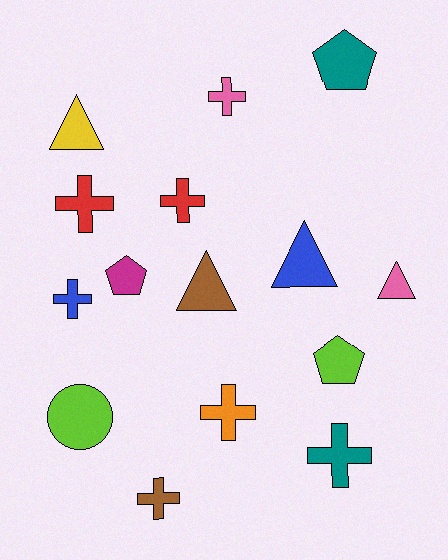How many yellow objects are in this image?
There is 1 yellow object.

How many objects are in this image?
There are 15 objects.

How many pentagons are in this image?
There are 3 pentagons.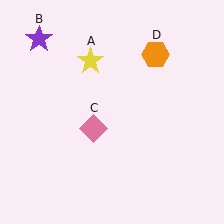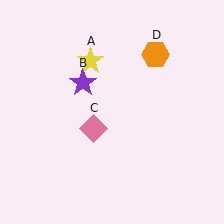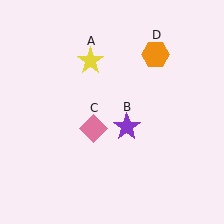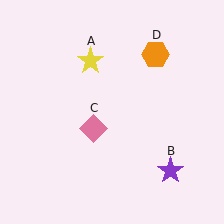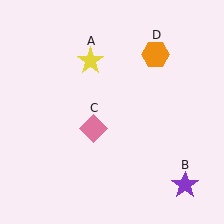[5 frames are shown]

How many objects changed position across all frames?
1 object changed position: purple star (object B).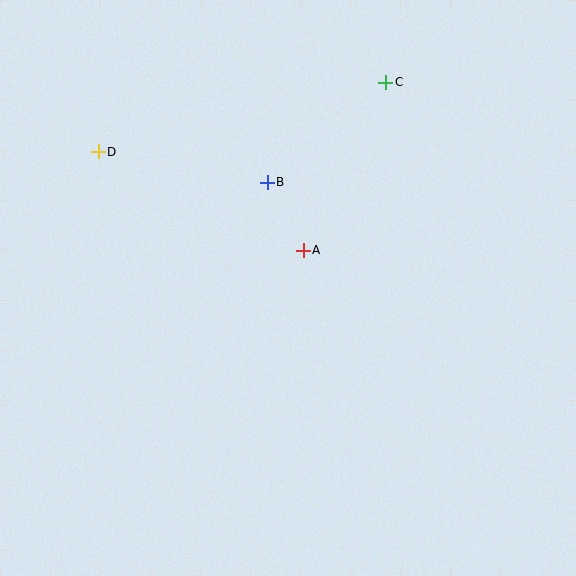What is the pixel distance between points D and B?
The distance between D and B is 172 pixels.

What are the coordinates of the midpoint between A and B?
The midpoint between A and B is at (285, 216).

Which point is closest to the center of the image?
Point A at (303, 250) is closest to the center.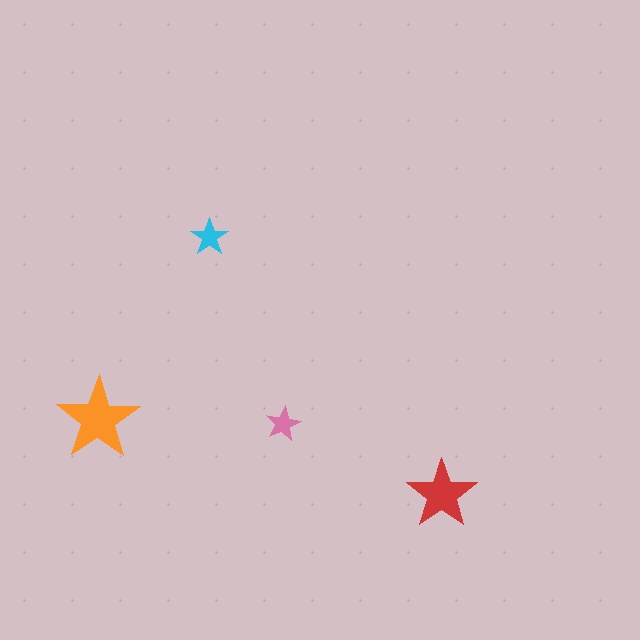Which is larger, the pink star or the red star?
The red one.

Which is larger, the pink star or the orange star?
The orange one.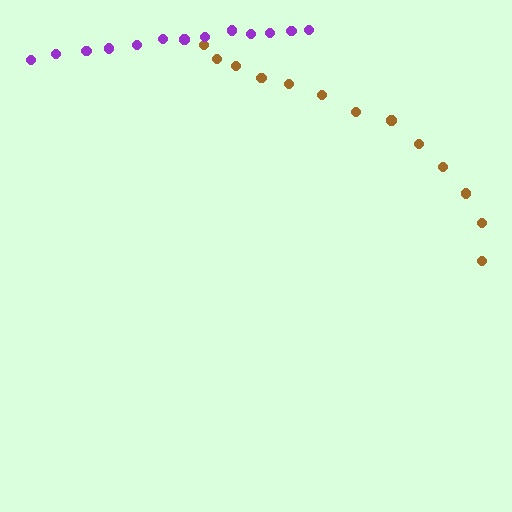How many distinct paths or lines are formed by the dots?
There are 2 distinct paths.